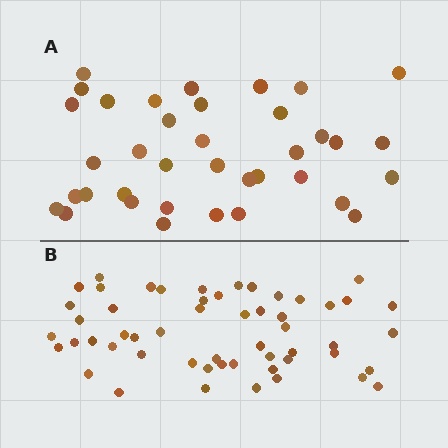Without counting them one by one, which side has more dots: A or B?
Region B (the bottom region) has more dots.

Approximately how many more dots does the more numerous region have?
Region B has approximately 15 more dots than region A.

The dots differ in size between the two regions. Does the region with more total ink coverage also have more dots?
No. Region A has more total ink coverage because its dots are larger, but region B actually contains more individual dots. Total area can be misleading — the number of items is what matters here.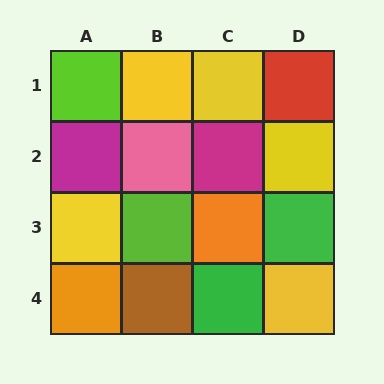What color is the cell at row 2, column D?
Yellow.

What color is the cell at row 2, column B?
Pink.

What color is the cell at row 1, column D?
Red.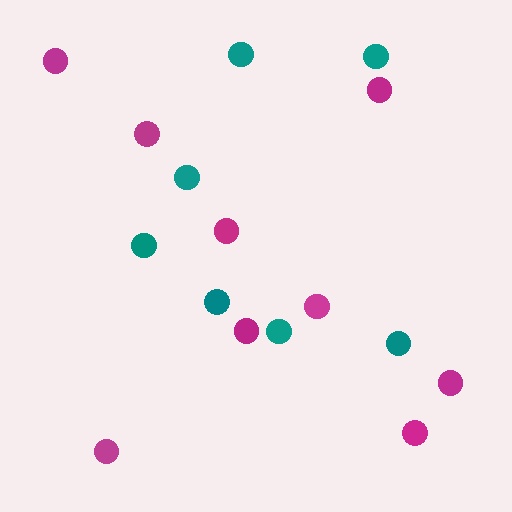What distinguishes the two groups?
There are 2 groups: one group of teal circles (7) and one group of magenta circles (9).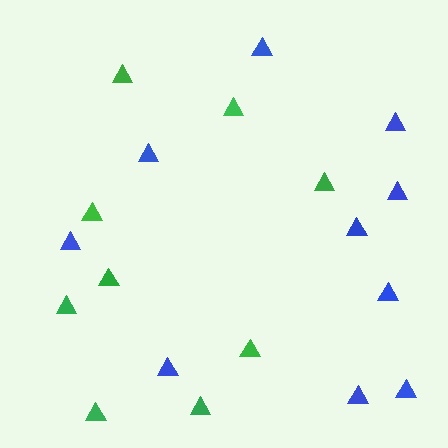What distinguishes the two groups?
There are 2 groups: one group of blue triangles (10) and one group of green triangles (9).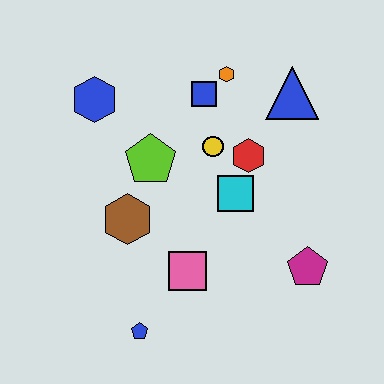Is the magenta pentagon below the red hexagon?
Yes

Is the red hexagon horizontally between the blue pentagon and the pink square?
No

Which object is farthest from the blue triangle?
The blue pentagon is farthest from the blue triangle.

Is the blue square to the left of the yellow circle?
Yes